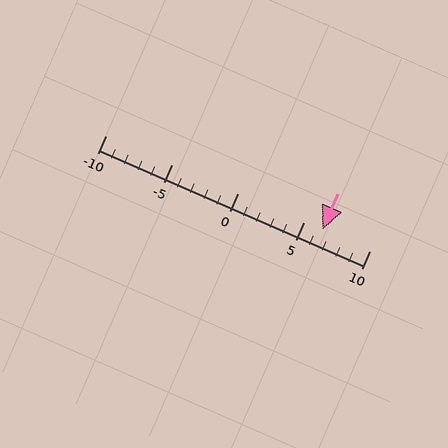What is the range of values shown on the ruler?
The ruler shows values from -10 to 10.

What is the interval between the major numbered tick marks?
The major tick marks are spaced 5 units apart.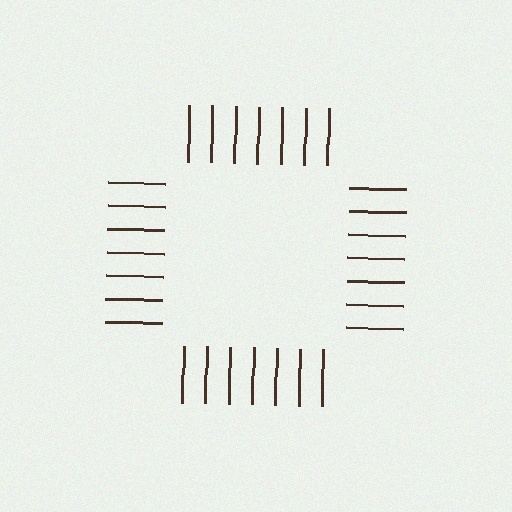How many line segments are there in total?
28 — 7 along each of the 4 edges.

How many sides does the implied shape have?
4 sides — the line-ends trace a square.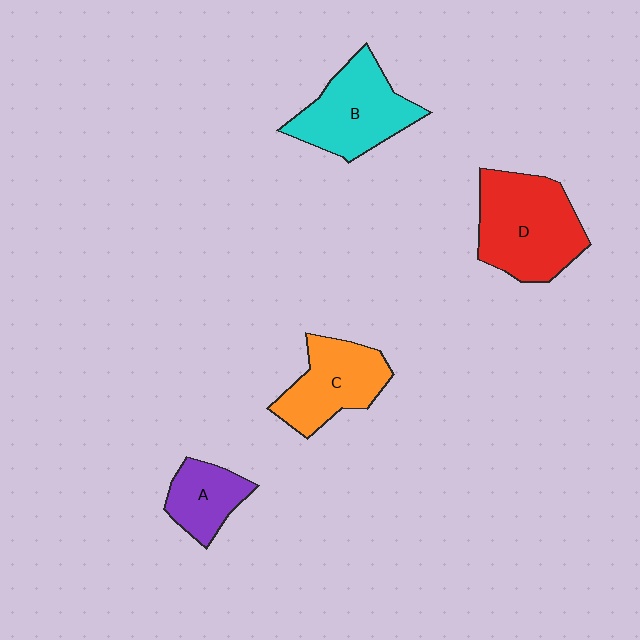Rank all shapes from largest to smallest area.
From largest to smallest: D (red), B (cyan), C (orange), A (purple).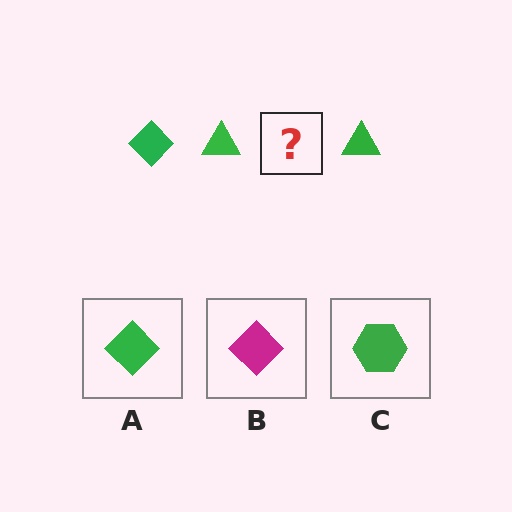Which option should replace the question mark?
Option A.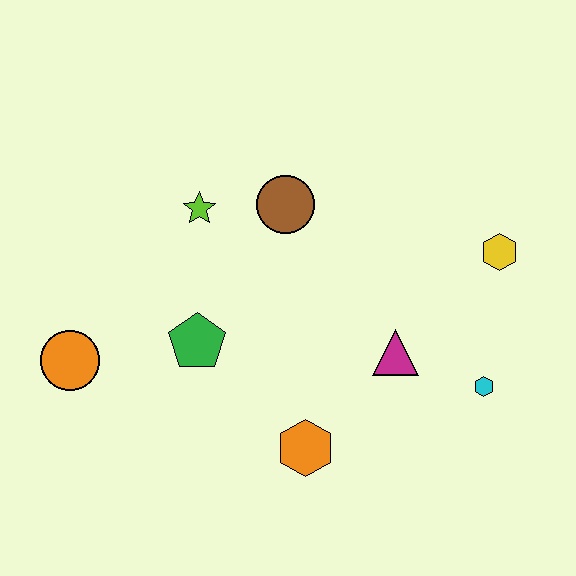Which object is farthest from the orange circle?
The yellow hexagon is farthest from the orange circle.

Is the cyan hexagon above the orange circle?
No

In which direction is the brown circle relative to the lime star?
The brown circle is to the right of the lime star.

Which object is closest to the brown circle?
The lime star is closest to the brown circle.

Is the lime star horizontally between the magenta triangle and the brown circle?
No